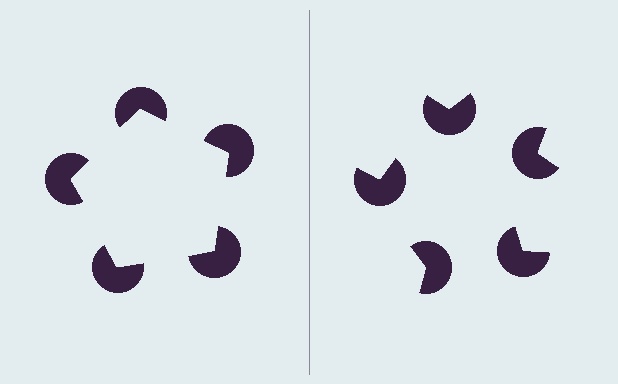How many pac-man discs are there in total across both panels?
10 — 5 on each side.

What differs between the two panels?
The pac-man discs are positioned identically on both sides; only the wedge orientations differ. On the left they align to a pentagon; on the right they are misaligned.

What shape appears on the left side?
An illusory pentagon.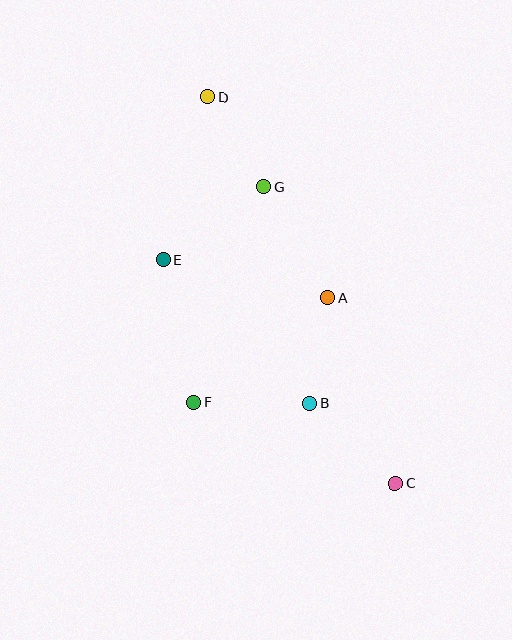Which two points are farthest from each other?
Points C and D are farthest from each other.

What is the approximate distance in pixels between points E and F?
The distance between E and F is approximately 146 pixels.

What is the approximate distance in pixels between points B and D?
The distance between B and D is approximately 322 pixels.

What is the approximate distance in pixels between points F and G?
The distance between F and G is approximately 227 pixels.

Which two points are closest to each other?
Points D and G are closest to each other.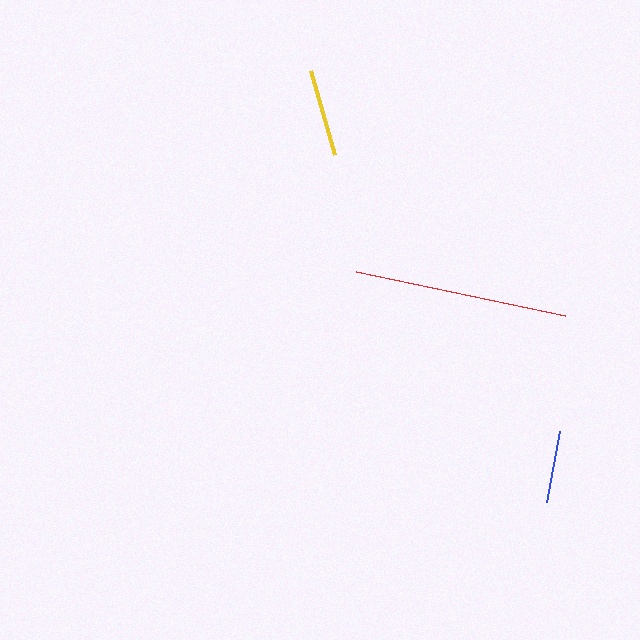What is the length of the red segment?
The red segment is approximately 214 pixels long.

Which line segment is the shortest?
The blue line is the shortest at approximately 72 pixels.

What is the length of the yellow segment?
The yellow segment is approximately 87 pixels long.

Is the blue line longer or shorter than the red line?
The red line is longer than the blue line.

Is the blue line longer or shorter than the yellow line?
The yellow line is longer than the blue line.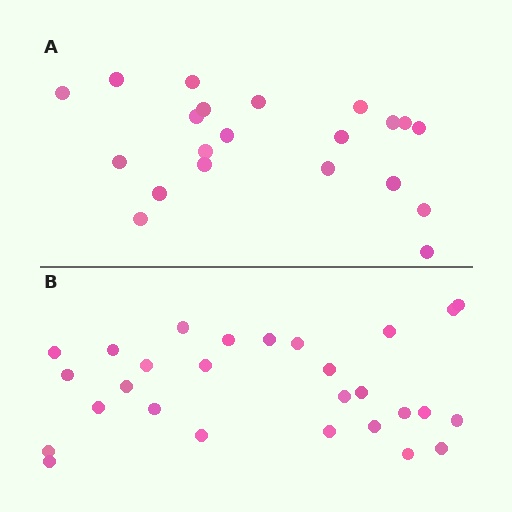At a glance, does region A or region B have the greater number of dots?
Region B (the bottom region) has more dots.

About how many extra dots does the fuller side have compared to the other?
Region B has roughly 8 or so more dots than region A.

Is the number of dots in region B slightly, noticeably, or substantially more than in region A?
Region B has noticeably more, but not dramatically so. The ratio is roughly 1.3 to 1.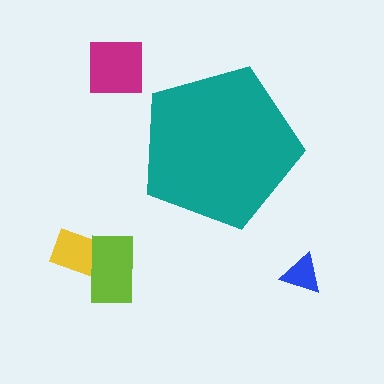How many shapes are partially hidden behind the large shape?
0 shapes are partially hidden.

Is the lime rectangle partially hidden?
No, the lime rectangle is fully visible.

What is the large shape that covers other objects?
A teal pentagon.